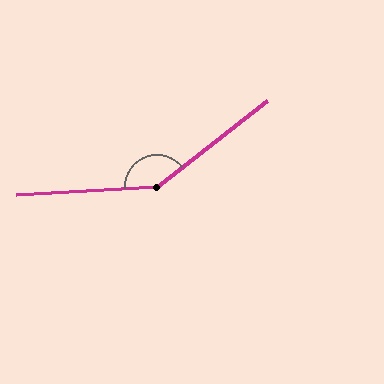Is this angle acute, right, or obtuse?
It is obtuse.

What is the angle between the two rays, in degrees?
Approximately 145 degrees.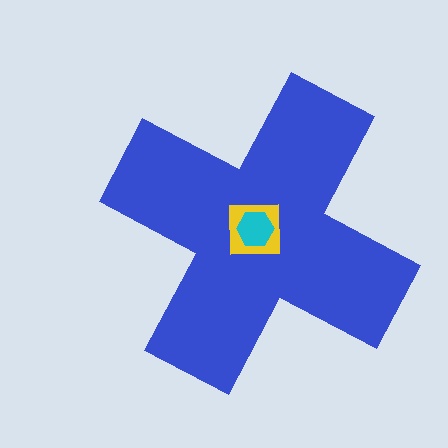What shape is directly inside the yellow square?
The cyan hexagon.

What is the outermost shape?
The blue cross.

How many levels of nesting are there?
3.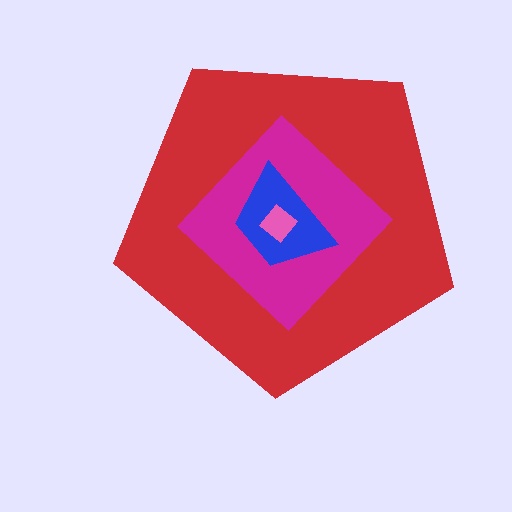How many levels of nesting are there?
4.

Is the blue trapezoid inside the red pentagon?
Yes.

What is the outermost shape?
The red pentagon.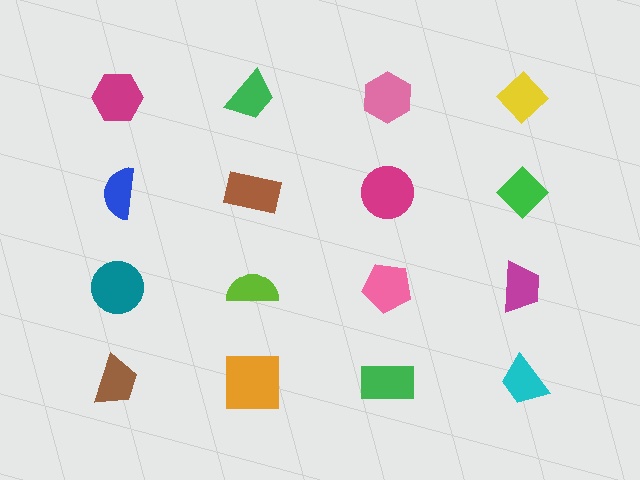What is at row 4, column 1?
A brown trapezoid.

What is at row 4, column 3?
A green rectangle.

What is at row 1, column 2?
A green trapezoid.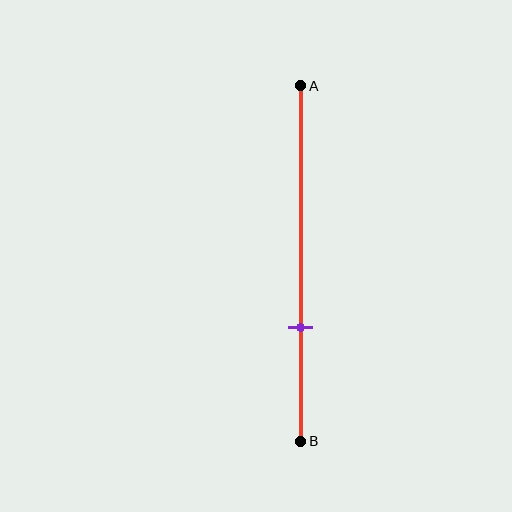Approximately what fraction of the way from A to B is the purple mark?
The purple mark is approximately 70% of the way from A to B.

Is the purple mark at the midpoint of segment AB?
No, the mark is at about 70% from A, not at the 50% midpoint.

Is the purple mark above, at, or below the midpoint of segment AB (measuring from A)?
The purple mark is below the midpoint of segment AB.